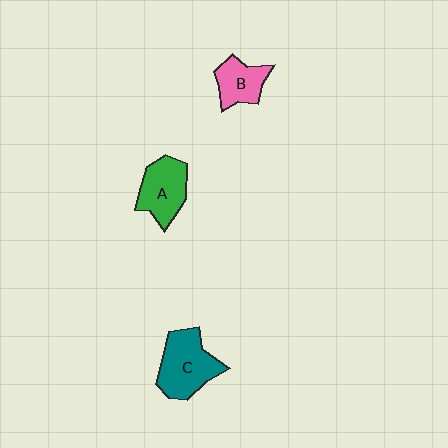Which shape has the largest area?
Shape C (teal).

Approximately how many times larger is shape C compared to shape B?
Approximately 1.6 times.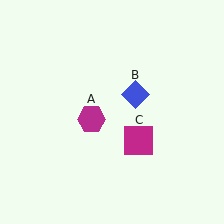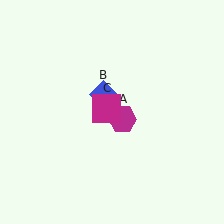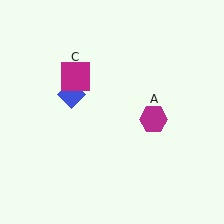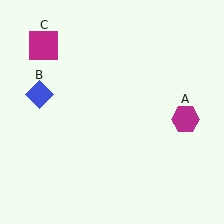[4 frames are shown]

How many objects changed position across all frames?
3 objects changed position: magenta hexagon (object A), blue diamond (object B), magenta square (object C).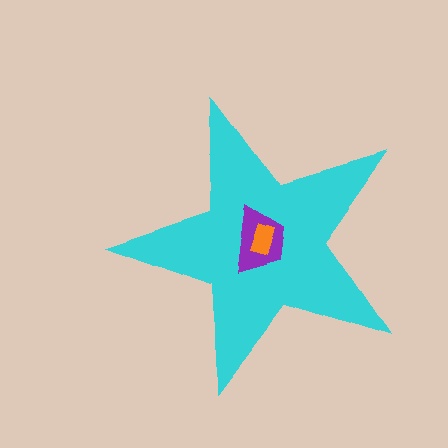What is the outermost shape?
The cyan star.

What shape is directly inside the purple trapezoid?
The orange rectangle.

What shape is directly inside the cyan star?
The purple trapezoid.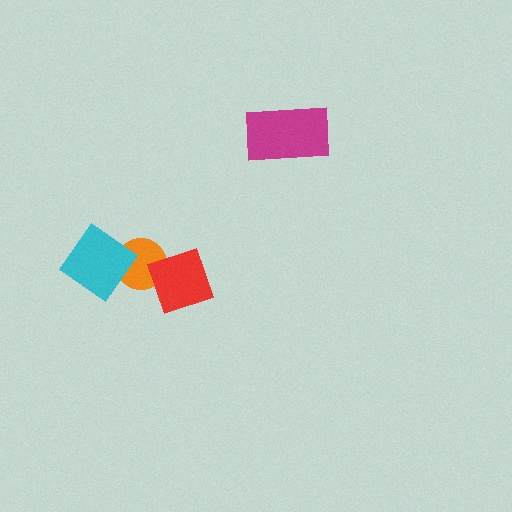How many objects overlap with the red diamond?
1 object overlaps with the red diamond.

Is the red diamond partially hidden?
No, no other shape covers it.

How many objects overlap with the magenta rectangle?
0 objects overlap with the magenta rectangle.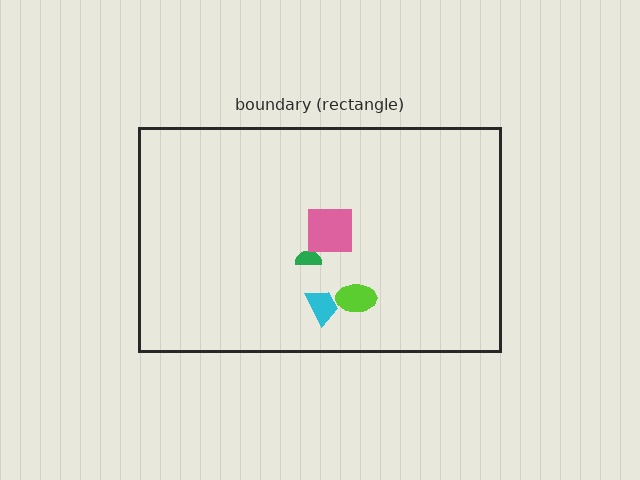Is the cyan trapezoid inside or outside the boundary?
Inside.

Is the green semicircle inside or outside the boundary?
Inside.